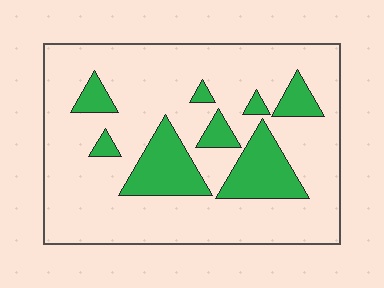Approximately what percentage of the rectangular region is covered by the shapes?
Approximately 20%.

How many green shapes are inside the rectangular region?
8.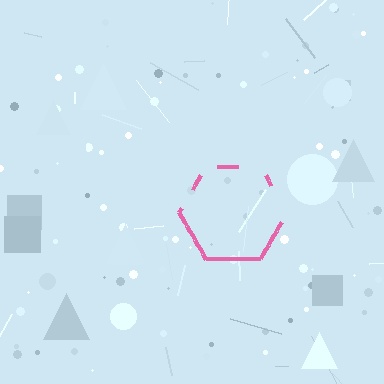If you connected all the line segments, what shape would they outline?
They would outline a hexagon.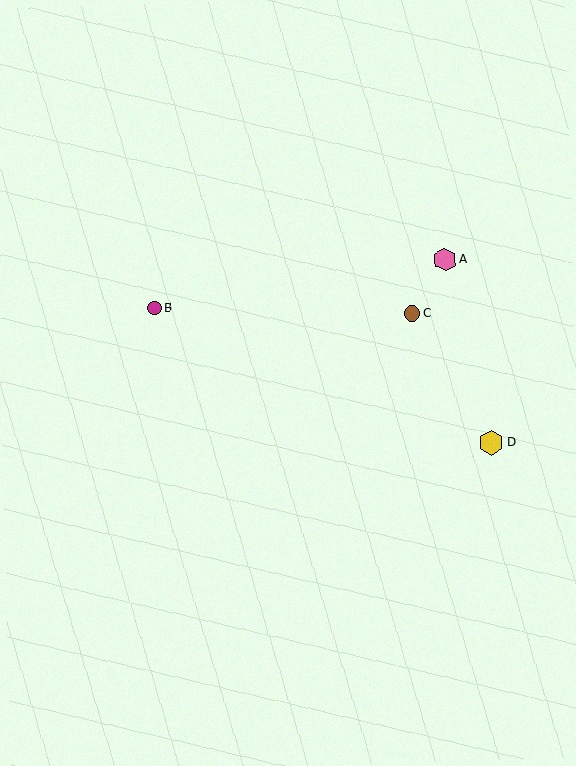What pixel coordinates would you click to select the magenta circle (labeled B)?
Click at (154, 308) to select the magenta circle B.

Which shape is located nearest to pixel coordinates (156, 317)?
The magenta circle (labeled B) at (154, 308) is nearest to that location.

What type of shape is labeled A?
Shape A is a pink hexagon.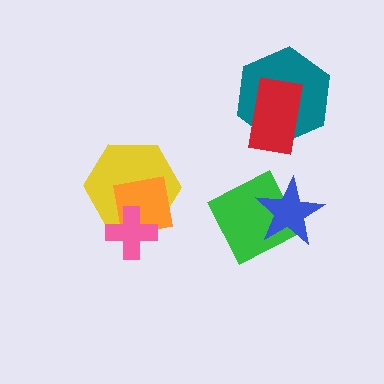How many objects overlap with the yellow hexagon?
2 objects overlap with the yellow hexagon.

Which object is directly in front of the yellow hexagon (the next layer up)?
The orange square is directly in front of the yellow hexagon.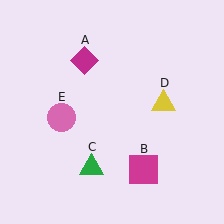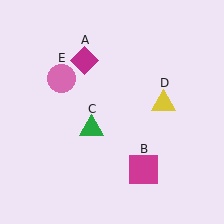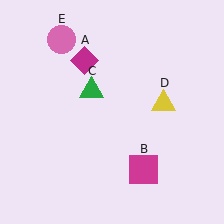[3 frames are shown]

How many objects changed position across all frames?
2 objects changed position: green triangle (object C), pink circle (object E).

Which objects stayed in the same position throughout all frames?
Magenta diamond (object A) and magenta square (object B) and yellow triangle (object D) remained stationary.